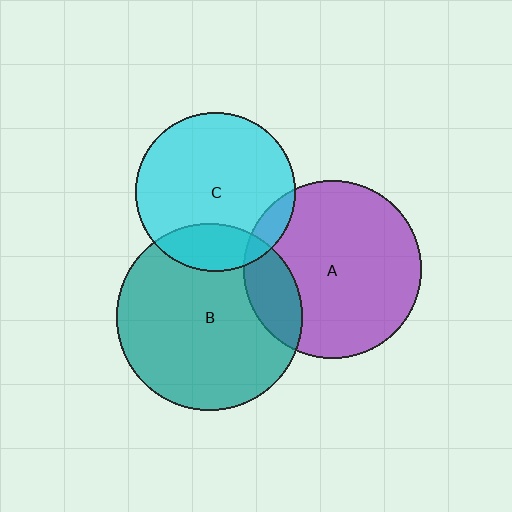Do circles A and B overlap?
Yes.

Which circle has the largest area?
Circle B (teal).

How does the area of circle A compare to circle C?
Approximately 1.2 times.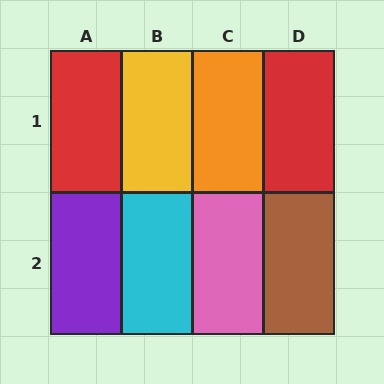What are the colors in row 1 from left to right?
Red, yellow, orange, red.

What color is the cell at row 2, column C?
Pink.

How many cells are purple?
1 cell is purple.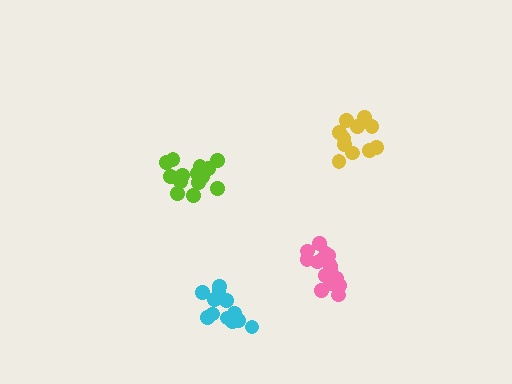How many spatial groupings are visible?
There are 4 spatial groupings.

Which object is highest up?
The yellow cluster is topmost.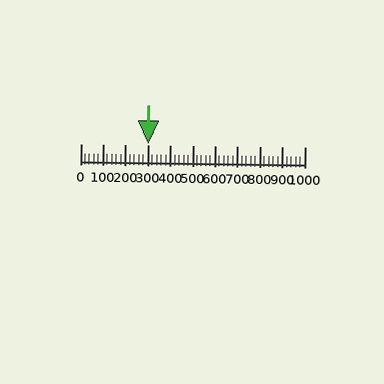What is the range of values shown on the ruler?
The ruler shows values from 0 to 1000.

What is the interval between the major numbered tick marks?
The major tick marks are spaced 100 units apart.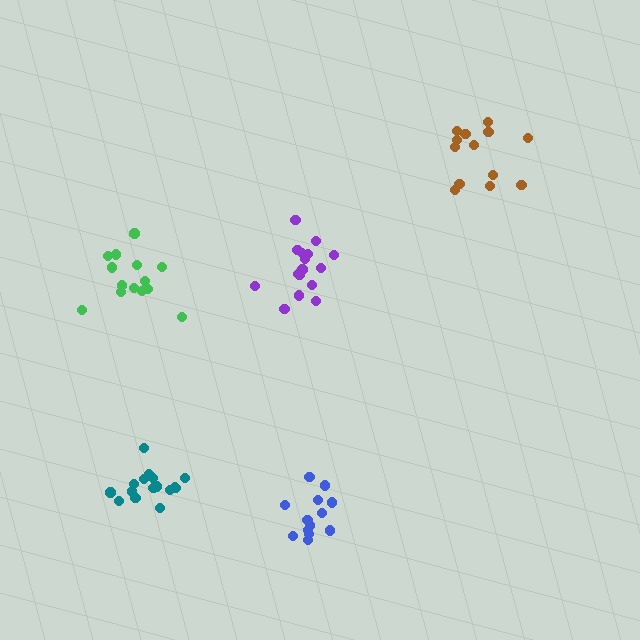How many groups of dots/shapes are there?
There are 5 groups.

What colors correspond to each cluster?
The clusters are colored: teal, brown, purple, blue, green.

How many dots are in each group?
Group 1: 17 dots, Group 2: 13 dots, Group 3: 16 dots, Group 4: 13 dots, Group 5: 15 dots (74 total).